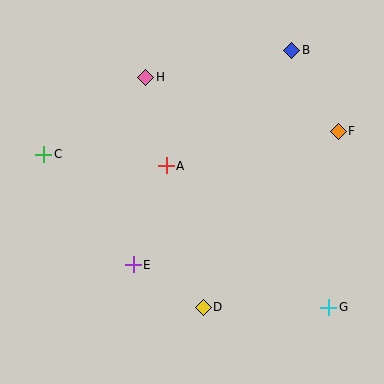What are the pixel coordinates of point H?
Point H is at (146, 77).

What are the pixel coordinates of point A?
Point A is at (166, 166).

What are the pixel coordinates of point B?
Point B is at (292, 51).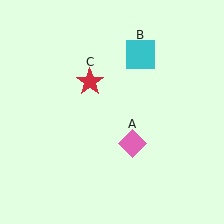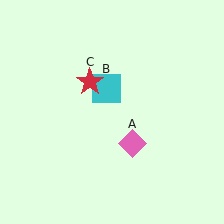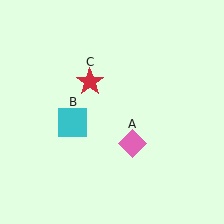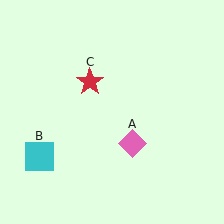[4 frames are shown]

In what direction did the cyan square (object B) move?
The cyan square (object B) moved down and to the left.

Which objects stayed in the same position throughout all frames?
Pink diamond (object A) and red star (object C) remained stationary.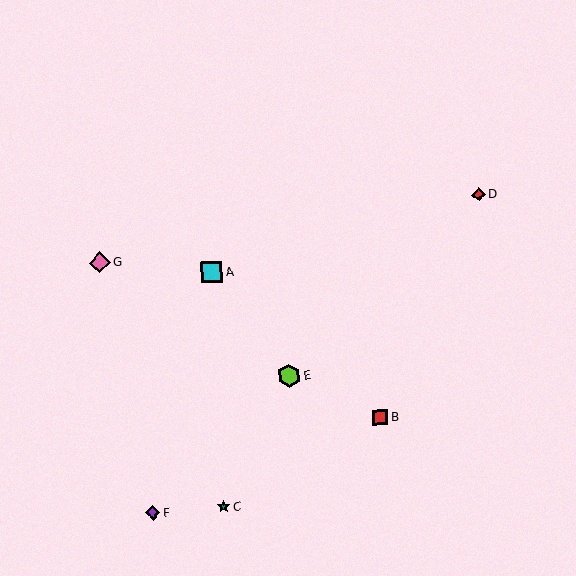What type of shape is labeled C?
Shape C is a teal star.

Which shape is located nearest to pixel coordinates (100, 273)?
The pink diamond (labeled G) at (100, 263) is nearest to that location.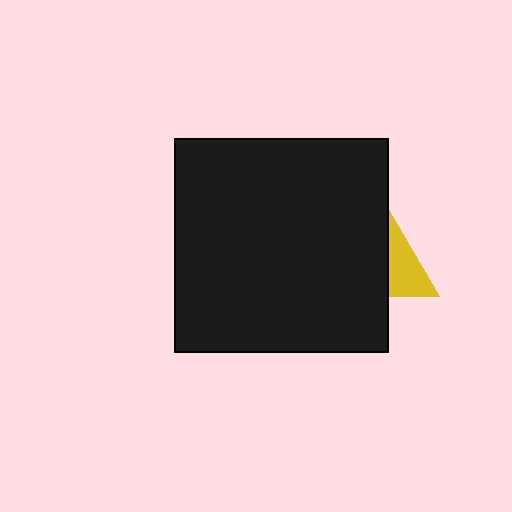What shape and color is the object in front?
The object in front is a black square.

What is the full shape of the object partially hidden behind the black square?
The partially hidden object is a yellow triangle.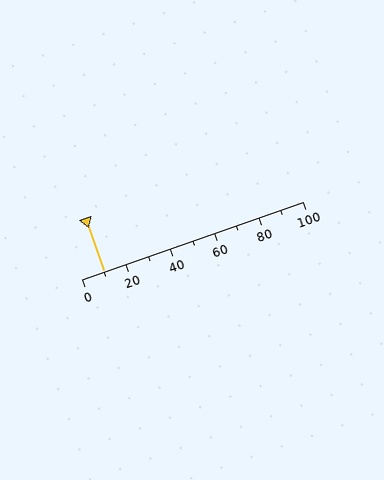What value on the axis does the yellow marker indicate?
The marker indicates approximately 10.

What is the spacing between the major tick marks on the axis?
The major ticks are spaced 20 apart.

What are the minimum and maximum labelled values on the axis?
The axis runs from 0 to 100.